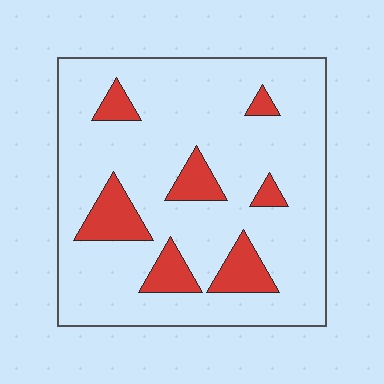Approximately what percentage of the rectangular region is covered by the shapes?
Approximately 15%.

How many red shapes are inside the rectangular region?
7.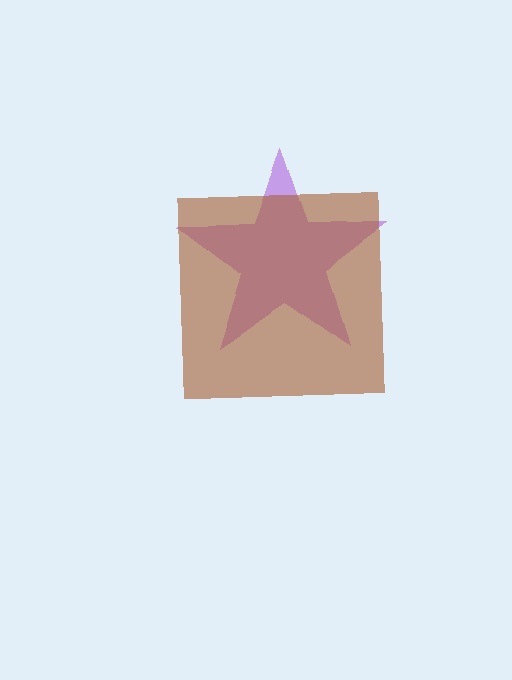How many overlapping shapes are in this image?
There are 2 overlapping shapes in the image.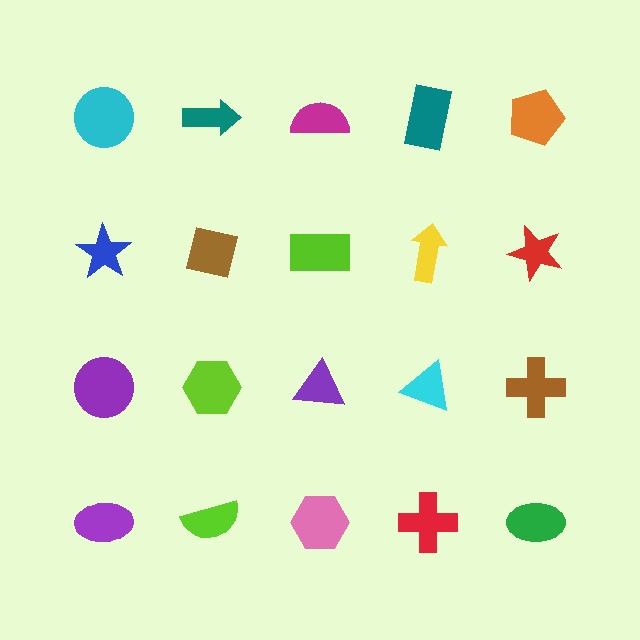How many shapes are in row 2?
5 shapes.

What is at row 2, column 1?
A blue star.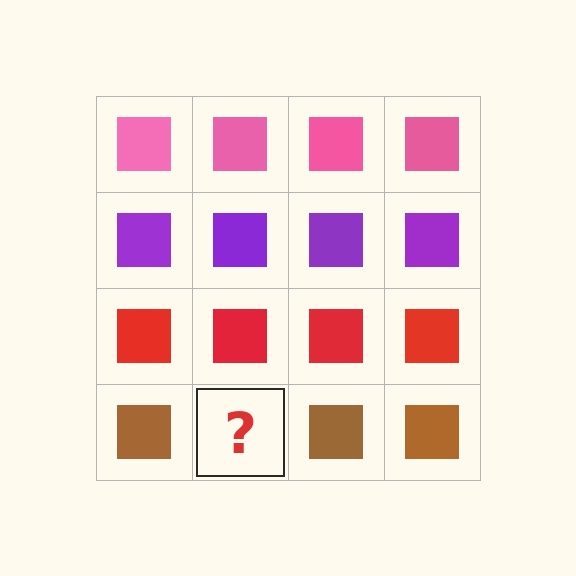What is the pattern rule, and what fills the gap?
The rule is that each row has a consistent color. The gap should be filled with a brown square.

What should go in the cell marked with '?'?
The missing cell should contain a brown square.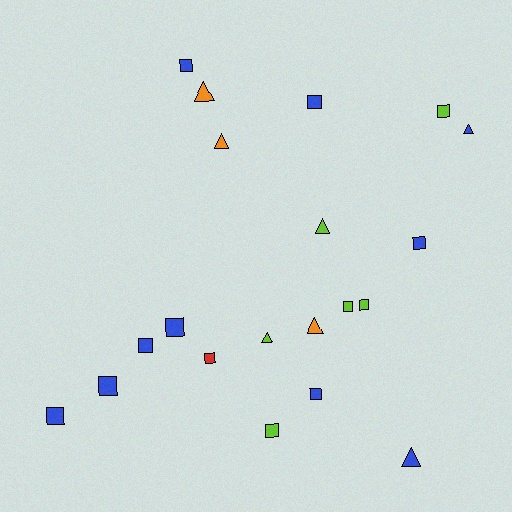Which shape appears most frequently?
Square, with 13 objects.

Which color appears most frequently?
Blue, with 10 objects.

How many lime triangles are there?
There are 2 lime triangles.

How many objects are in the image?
There are 20 objects.